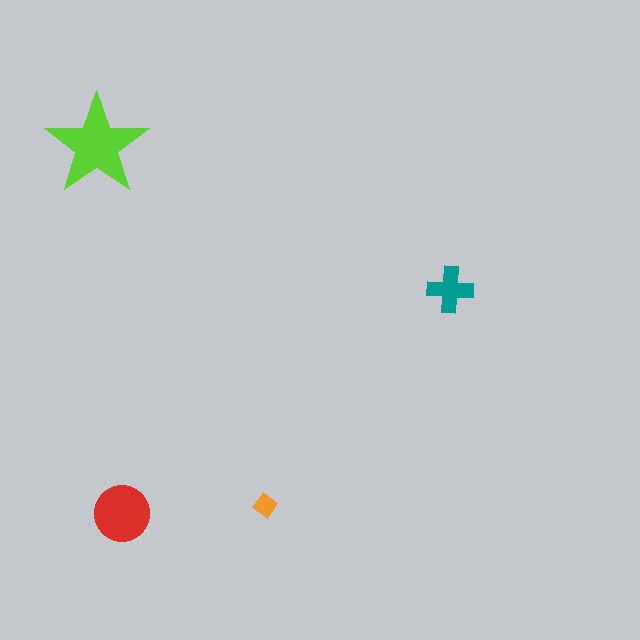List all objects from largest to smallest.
The lime star, the red circle, the teal cross, the orange diamond.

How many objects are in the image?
There are 4 objects in the image.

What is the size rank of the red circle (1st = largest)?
2nd.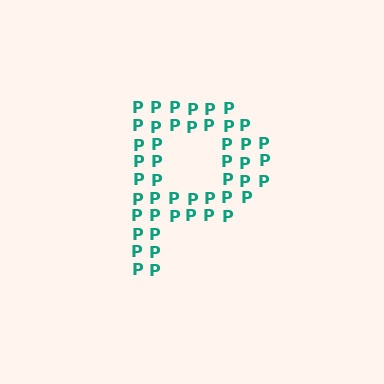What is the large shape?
The large shape is the letter P.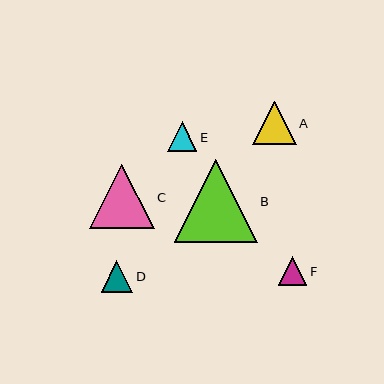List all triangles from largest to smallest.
From largest to smallest: B, C, A, D, E, F.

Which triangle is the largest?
Triangle B is the largest with a size of approximately 83 pixels.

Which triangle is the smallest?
Triangle F is the smallest with a size of approximately 29 pixels.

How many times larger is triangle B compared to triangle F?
Triangle B is approximately 2.9 times the size of triangle F.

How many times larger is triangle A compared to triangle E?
Triangle A is approximately 1.5 times the size of triangle E.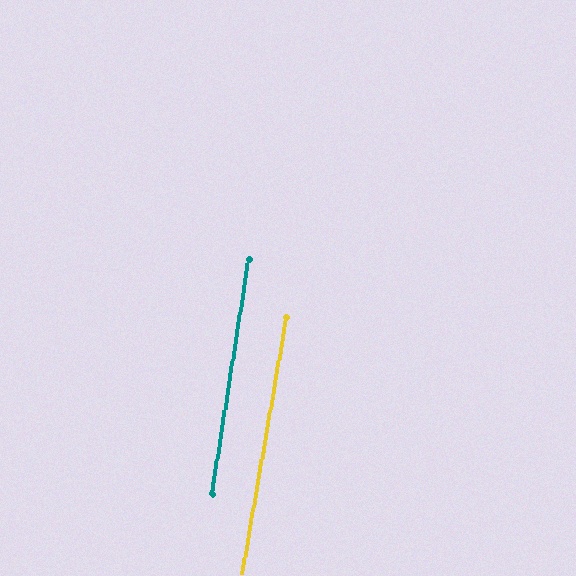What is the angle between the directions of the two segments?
Approximately 1 degree.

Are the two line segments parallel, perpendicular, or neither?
Parallel — their directions differ by only 0.8°.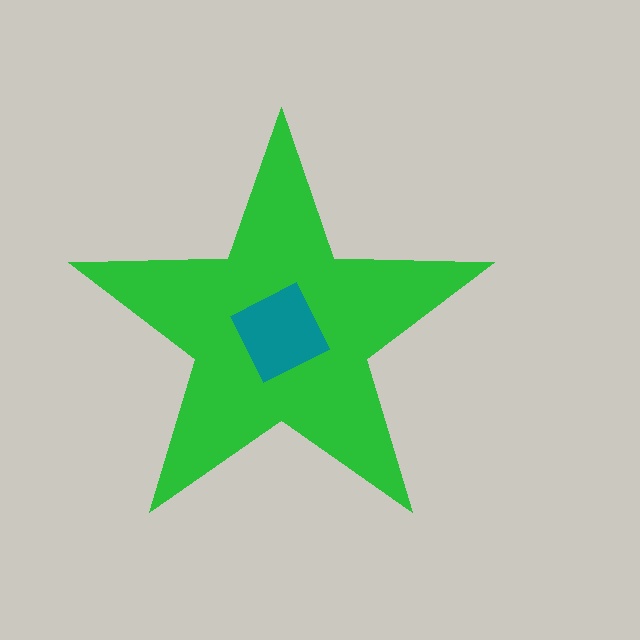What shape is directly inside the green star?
The teal square.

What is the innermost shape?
The teal square.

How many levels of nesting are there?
2.